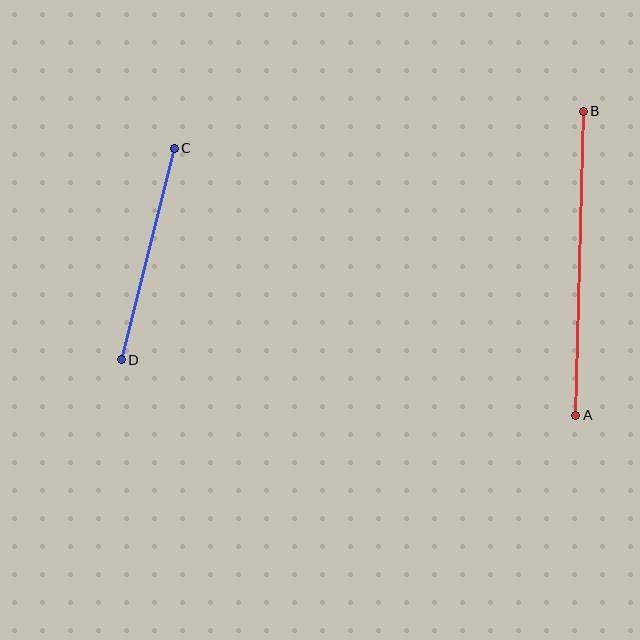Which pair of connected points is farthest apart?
Points A and B are farthest apart.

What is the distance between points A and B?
The distance is approximately 304 pixels.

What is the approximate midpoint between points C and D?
The midpoint is at approximately (148, 254) pixels.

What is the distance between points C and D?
The distance is approximately 218 pixels.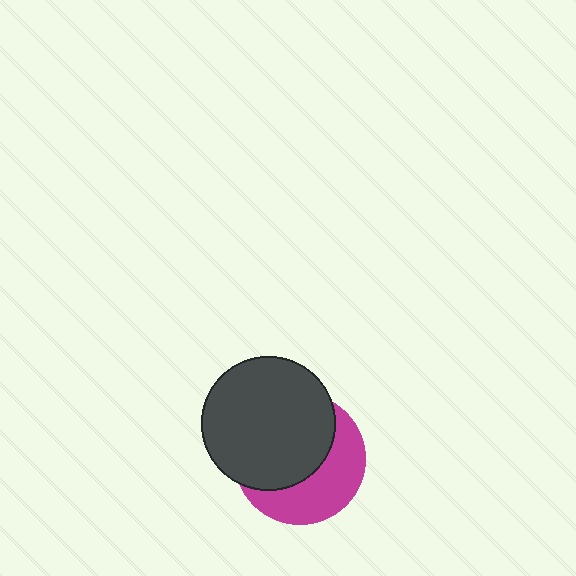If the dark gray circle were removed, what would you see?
You would see the complete magenta circle.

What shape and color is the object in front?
The object in front is a dark gray circle.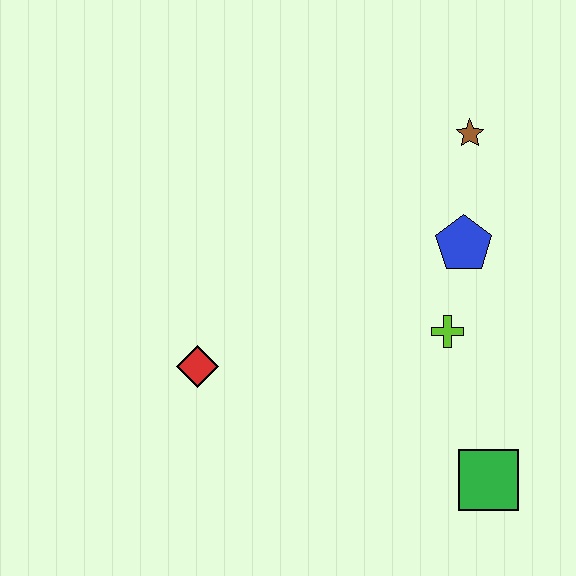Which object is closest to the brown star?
The blue pentagon is closest to the brown star.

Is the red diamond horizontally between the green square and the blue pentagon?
No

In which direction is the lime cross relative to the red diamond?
The lime cross is to the right of the red diamond.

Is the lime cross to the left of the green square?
Yes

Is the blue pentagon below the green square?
No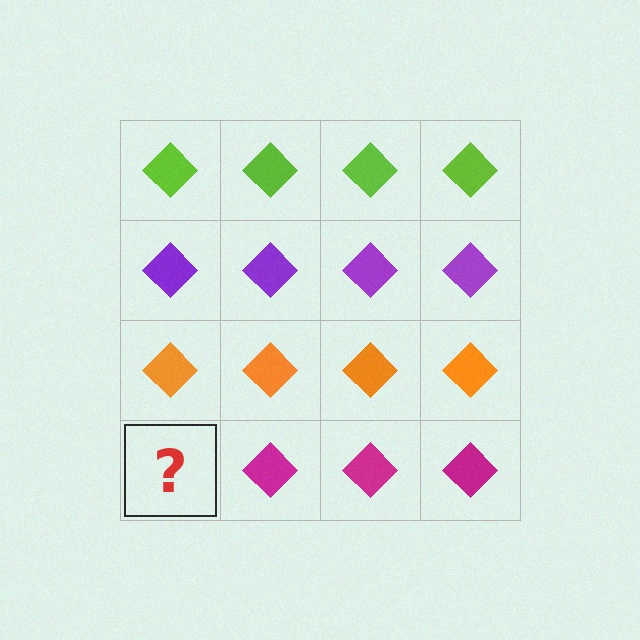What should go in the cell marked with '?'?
The missing cell should contain a magenta diamond.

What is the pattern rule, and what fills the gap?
The rule is that each row has a consistent color. The gap should be filled with a magenta diamond.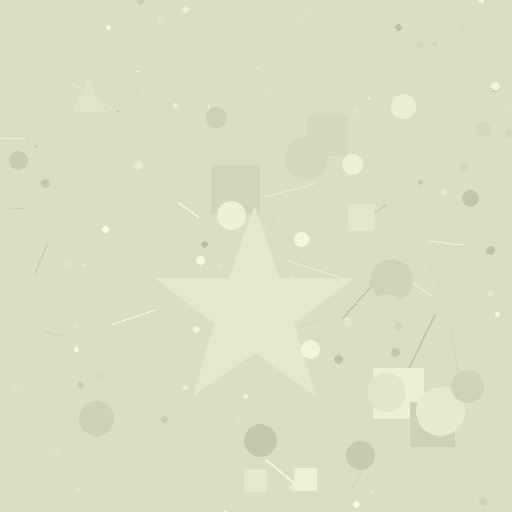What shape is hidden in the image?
A star is hidden in the image.